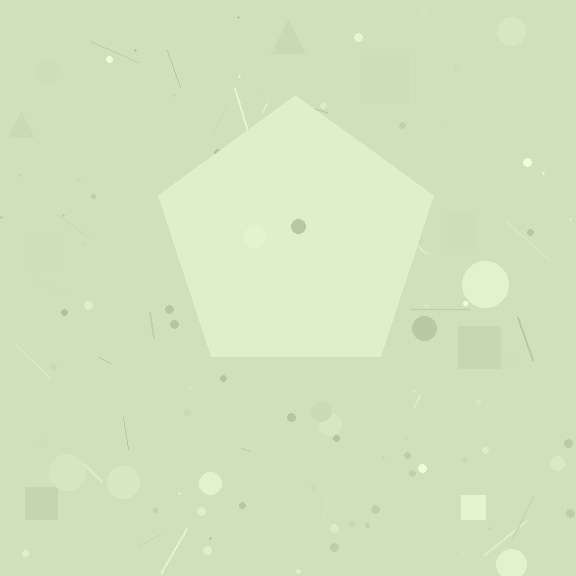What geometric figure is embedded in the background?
A pentagon is embedded in the background.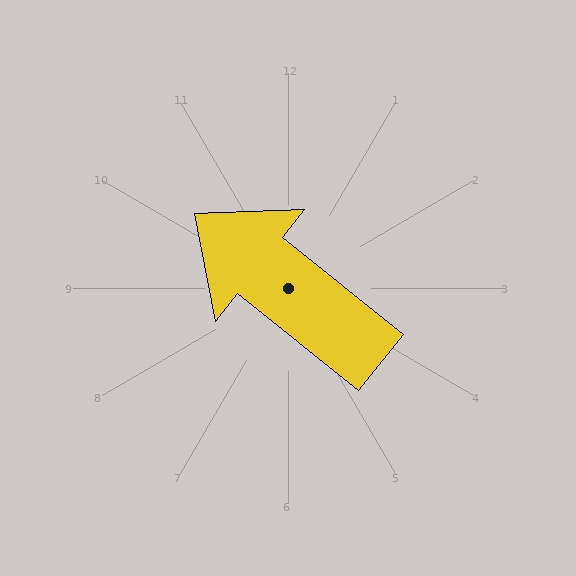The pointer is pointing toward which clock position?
Roughly 10 o'clock.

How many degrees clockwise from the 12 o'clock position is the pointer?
Approximately 309 degrees.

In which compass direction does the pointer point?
Northwest.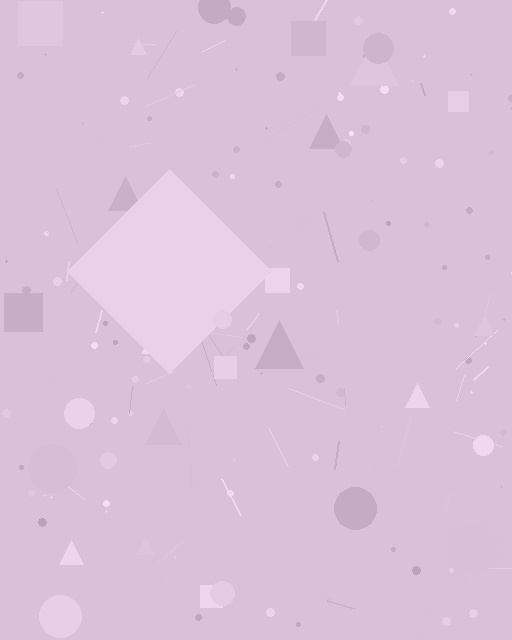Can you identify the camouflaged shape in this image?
The camouflaged shape is a diamond.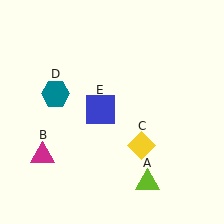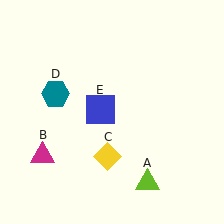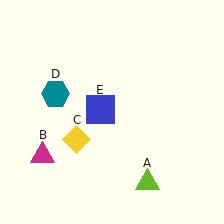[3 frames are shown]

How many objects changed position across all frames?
1 object changed position: yellow diamond (object C).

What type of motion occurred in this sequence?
The yellow diamond (object C) rotated clockwise around the center of the scene.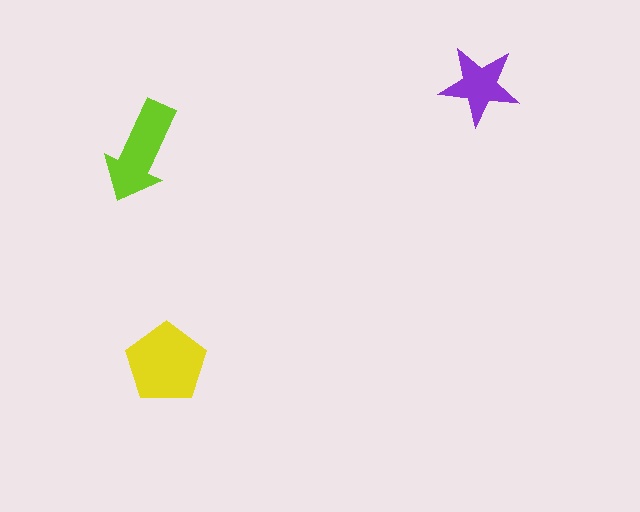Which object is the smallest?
The purple star.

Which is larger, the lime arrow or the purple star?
The lime arrow.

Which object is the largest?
The yellow pentagon.